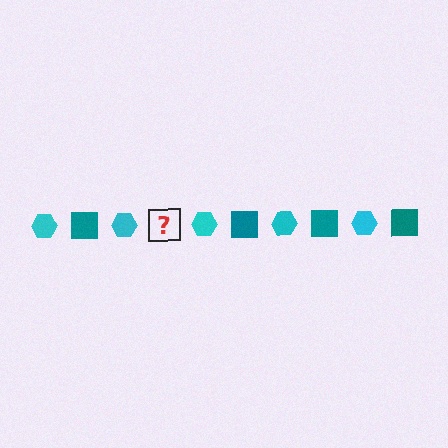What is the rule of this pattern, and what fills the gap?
The rule is that the pattern alternates between cyan hexagon and teal square. The gap should be filled with a teal square.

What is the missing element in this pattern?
The missing element is a teal square.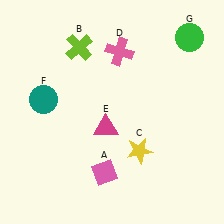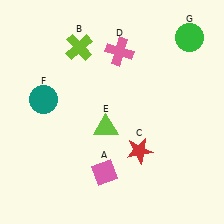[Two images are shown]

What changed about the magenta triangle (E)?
In Image 1, E is magenta. In Image 2, it changed to lime.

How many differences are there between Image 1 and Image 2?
There are 2 differences between the two images.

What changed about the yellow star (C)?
In Image 1, C is yellow. In Image 2, it changed to red.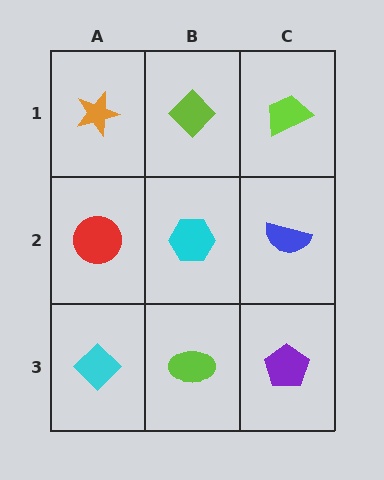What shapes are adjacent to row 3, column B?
A cyan hexagon (row 2, column B), a cyan diamond (row 3, column A), a purple pentagon (row 3, column C).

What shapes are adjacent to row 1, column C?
A blue semicircle (row 2, column C), a lime diamond (row 1, column B).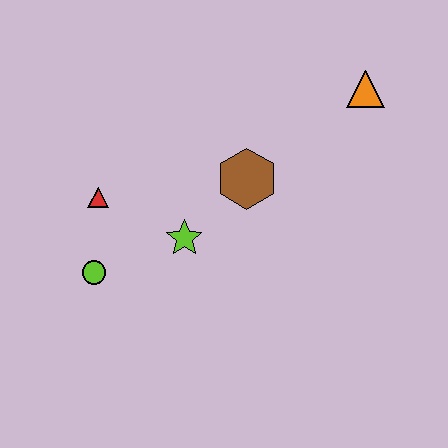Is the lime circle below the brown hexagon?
Yes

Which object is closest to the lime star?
The brown hexagon is closest to the lime star.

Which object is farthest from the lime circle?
The orange triangle is farthest from the lime circle.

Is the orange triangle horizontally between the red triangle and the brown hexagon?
No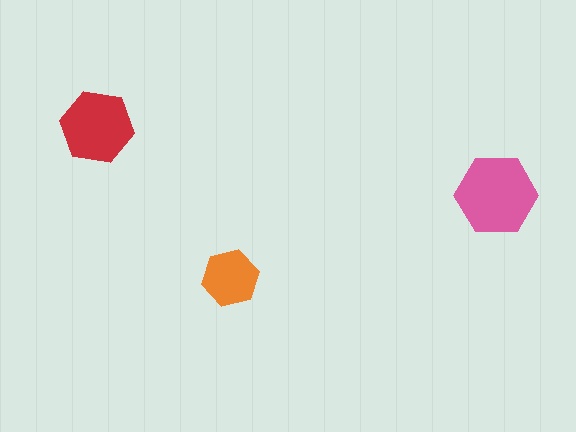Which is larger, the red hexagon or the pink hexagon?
The pink one.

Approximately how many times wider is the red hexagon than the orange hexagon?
About 1.5 times wider.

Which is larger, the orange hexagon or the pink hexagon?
The pink one.